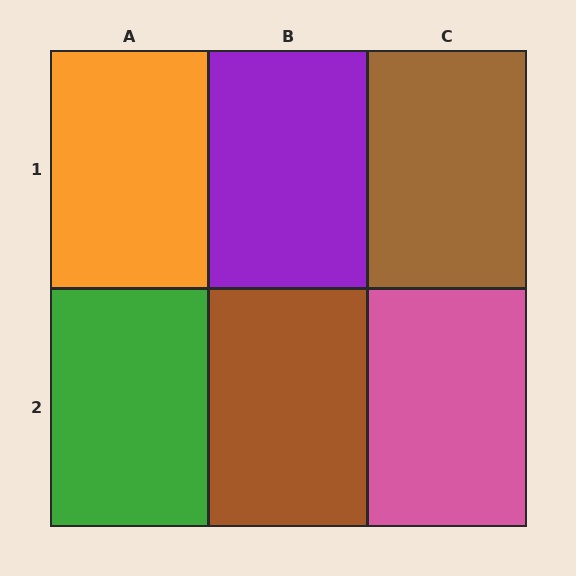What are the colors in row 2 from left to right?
Green, brown, pink.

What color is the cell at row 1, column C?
Brown.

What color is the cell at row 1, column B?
Purple.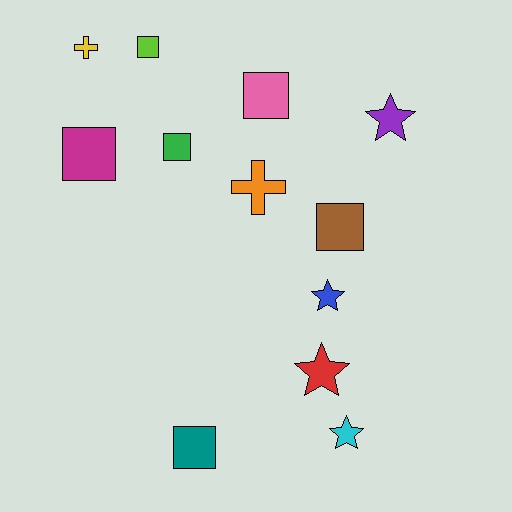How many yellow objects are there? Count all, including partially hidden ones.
There is 1 yellow object.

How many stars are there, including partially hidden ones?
There are 4 stars.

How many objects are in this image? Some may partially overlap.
There are 12 objects.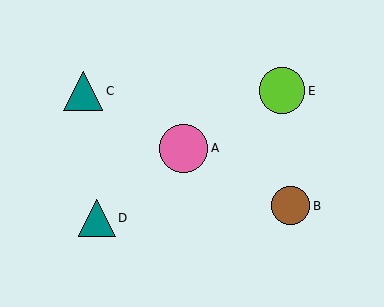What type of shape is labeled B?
Shape B is a brown circle.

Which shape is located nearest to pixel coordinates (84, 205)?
The teal triangle (labeled D) at (97, 218) is nearest to that location.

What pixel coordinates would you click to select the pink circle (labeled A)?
Click at (184, 148) to select the pink circle A.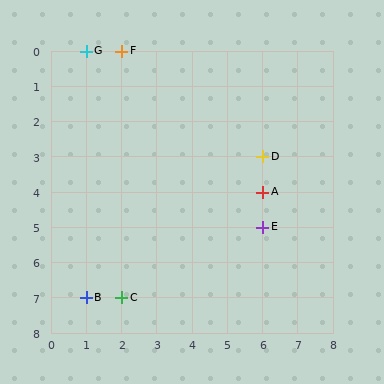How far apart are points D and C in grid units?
Points D and C are 4 columns and 4 rows apart (about 5.7 grid units diagonally).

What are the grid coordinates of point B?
Point B is at grid coordinates (1, 7).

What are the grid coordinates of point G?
Point G is at grid coordinates (1, 0).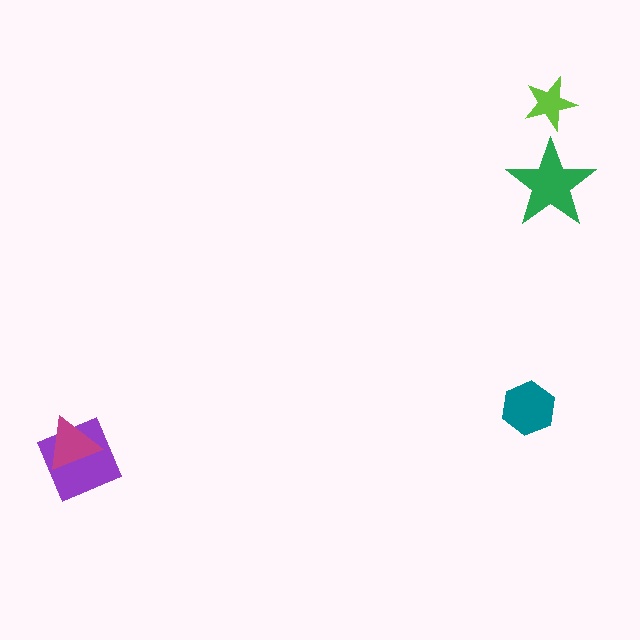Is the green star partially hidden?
No, no other shape covers it.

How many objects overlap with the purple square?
1 object overlaps with the purple square.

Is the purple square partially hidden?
Yes, it is partially covered by another shape.